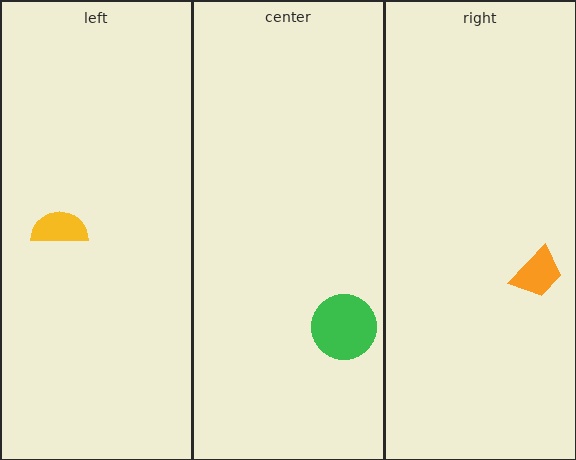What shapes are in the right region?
The orange trapezoid.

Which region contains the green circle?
The center region.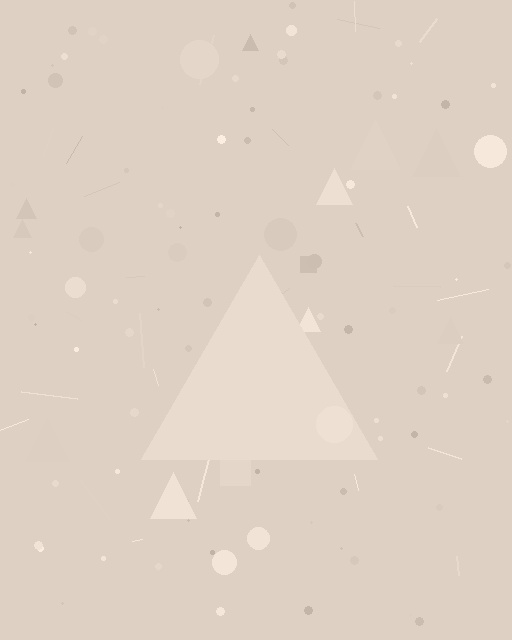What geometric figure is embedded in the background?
A triangle is embedded in the background.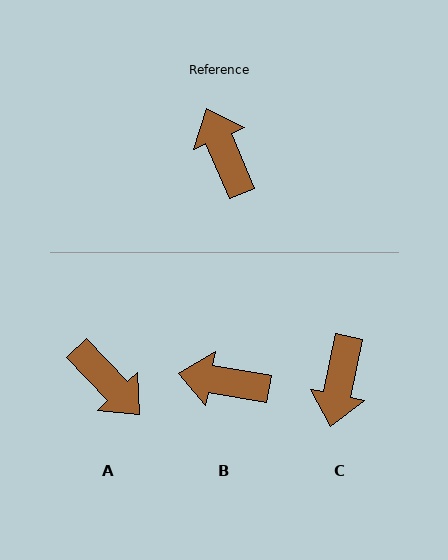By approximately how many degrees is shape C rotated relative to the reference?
Approximately 145 degrees counter-clockwise.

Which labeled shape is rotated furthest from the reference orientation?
A, about 159 degrees away.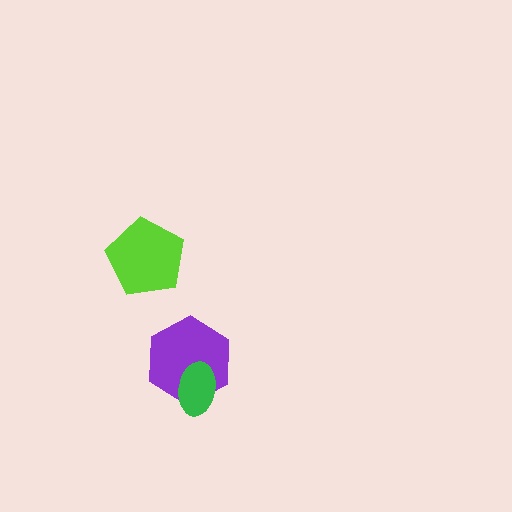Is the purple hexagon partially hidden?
Yes, it is partially covered by another shape.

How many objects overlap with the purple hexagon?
1 object overlaps with the purple hexagon.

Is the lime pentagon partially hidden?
No, no other shape covers it.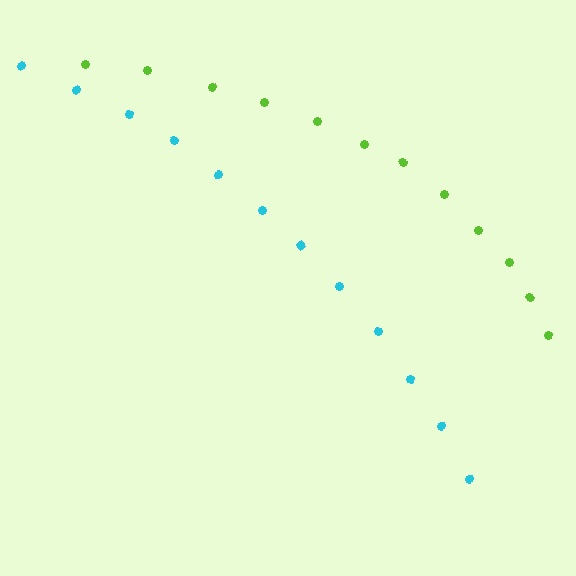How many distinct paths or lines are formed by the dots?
There are 2 distinct paths.